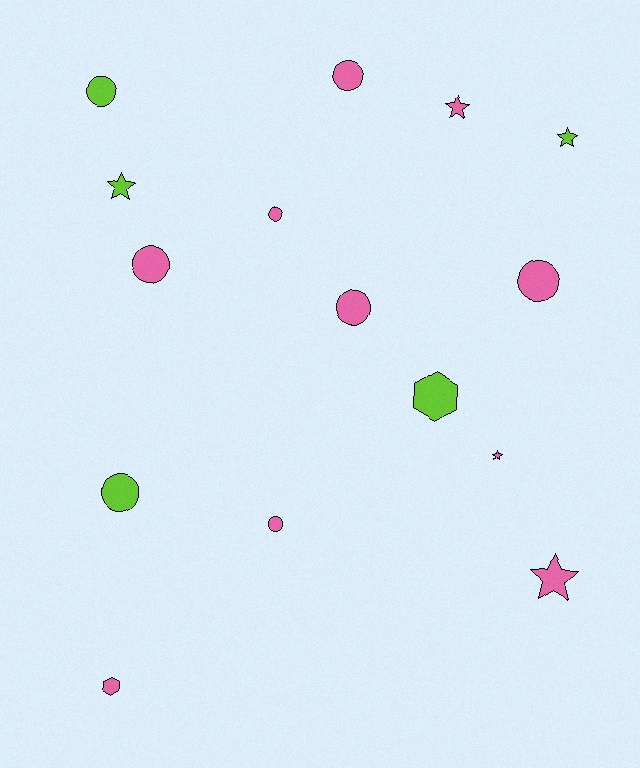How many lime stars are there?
There are 2 lime stars.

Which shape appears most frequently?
Circle, with 8 objects.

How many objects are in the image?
There are 15 objects.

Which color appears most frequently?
Pink, with 10 objects.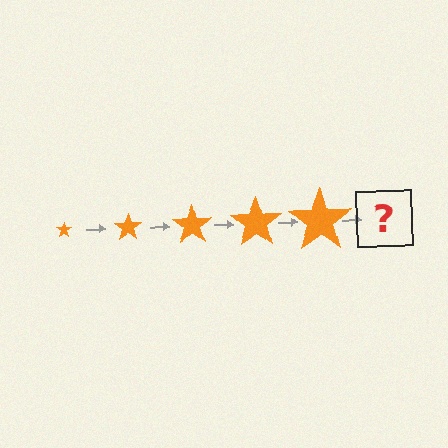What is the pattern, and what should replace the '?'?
The pattern is that the star gets progressively larger each step. The '?' should be an orange star, larger than the previous one.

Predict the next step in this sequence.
The next step is an orange star, larger than the previous one.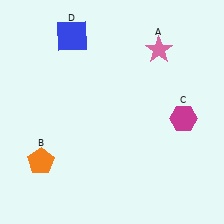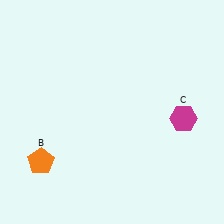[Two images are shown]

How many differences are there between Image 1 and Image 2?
There are 2 differences between the two images.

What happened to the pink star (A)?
The pink star (A) was removed in Image 2. It was in the top-right area of Image 1.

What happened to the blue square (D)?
The blue square (D) was removed in Image 2. It was in the top-left area of Image 1.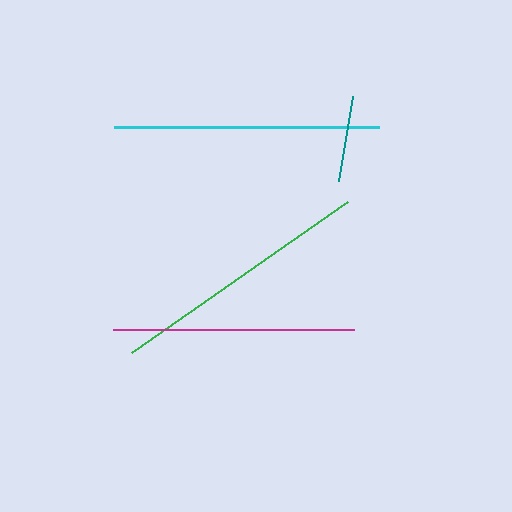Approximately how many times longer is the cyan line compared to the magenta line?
The cyan line is approximately 1.1 times the length of the magenta line.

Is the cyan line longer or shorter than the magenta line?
The cyan line is longer than the magenta line.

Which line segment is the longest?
The cyan line is the longest at approximately 266 pixels.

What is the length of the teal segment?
The teal segment is approximately 86 pixels long.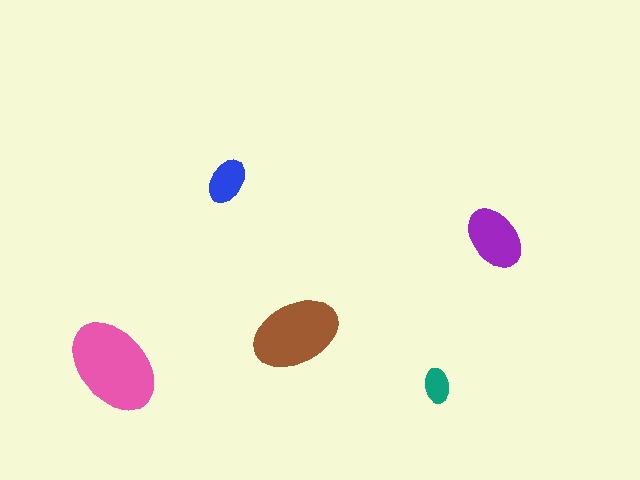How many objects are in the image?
There are 5 objects in the image.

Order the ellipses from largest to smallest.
the pink one, the brown one, the purple one, the blue one, the teal one.